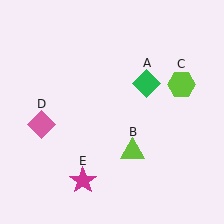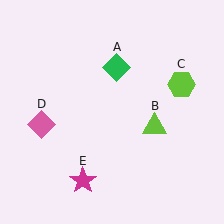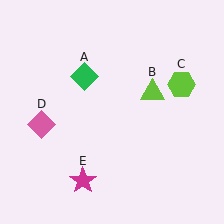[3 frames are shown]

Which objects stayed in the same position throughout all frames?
Lime hexagon (object C) and pink diamond (object D) and magenta star (object E) remained stationary.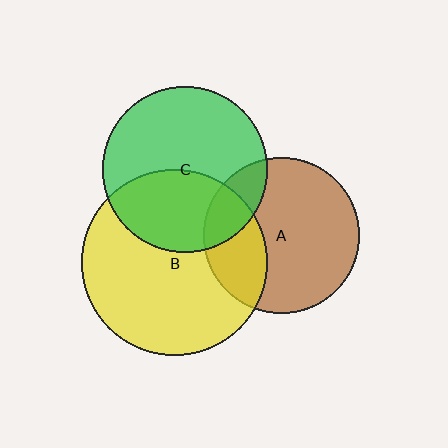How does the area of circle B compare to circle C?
Approximately 1.3 times.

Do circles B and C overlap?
Yes.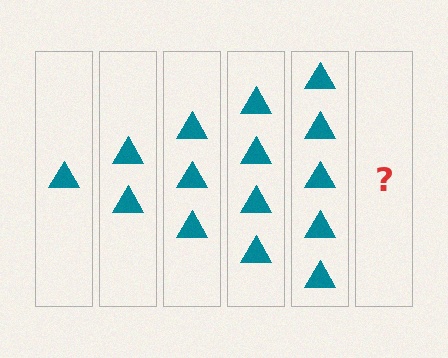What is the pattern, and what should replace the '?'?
The pattern is that each step adds one more triangle. The '?' should be 6 triangles.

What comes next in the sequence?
The next element should be 6 triangles.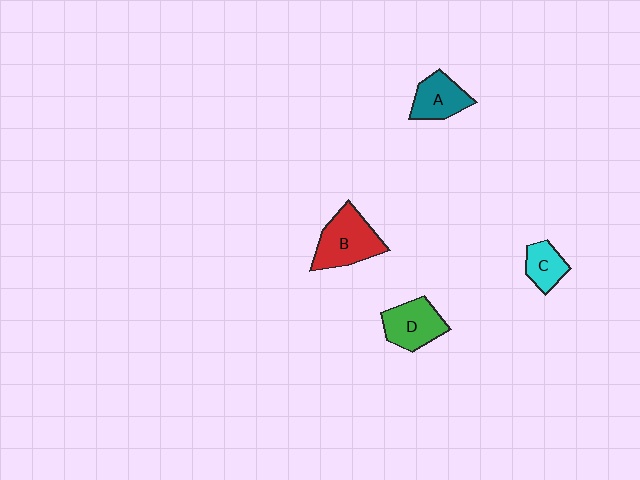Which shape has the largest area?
Shape B (red).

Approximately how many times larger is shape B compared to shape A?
Approximately 1.4 times.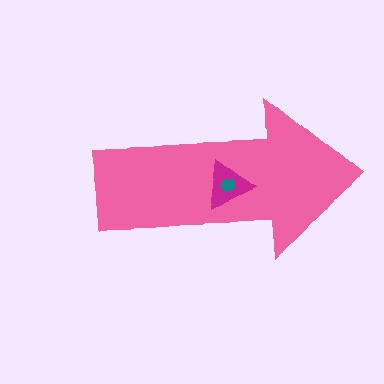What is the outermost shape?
The pink arrow.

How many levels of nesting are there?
3.